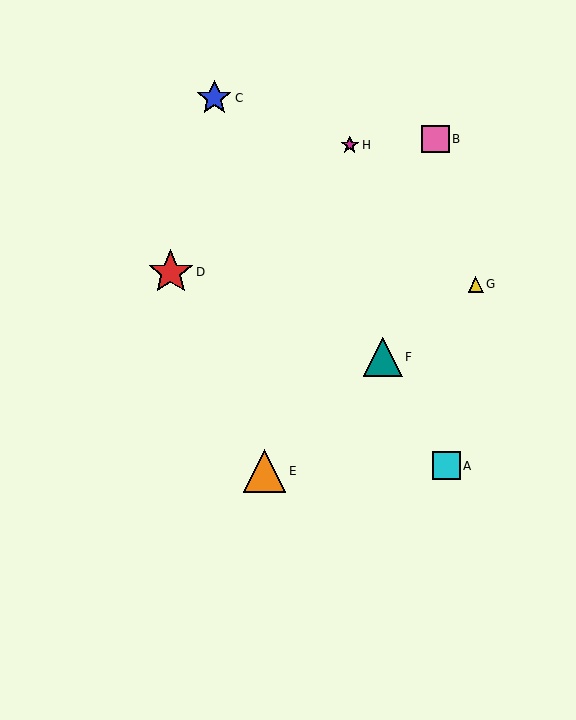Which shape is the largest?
The red star (labeled D) is the largest.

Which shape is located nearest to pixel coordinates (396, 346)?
The teal triangle (labeled F) at (383, 357) is nearest to that location.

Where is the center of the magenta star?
The center of the magenta star is at (350, 145).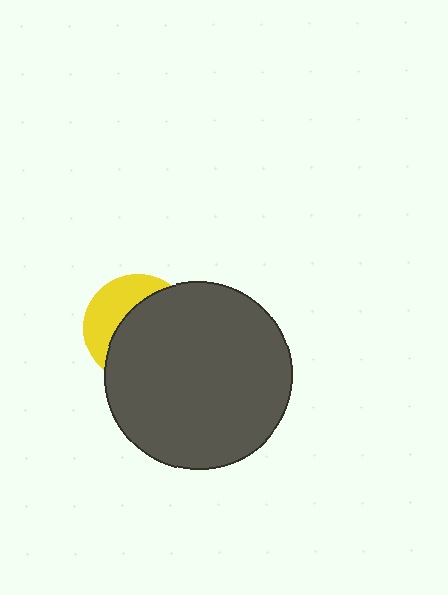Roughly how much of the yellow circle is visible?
A small part of it is visible (roughly 36%).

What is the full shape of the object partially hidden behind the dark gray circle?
The partially hidden object is a yellow circle.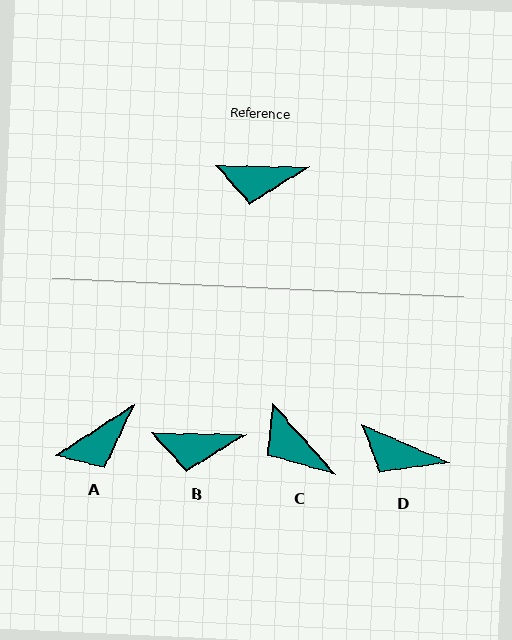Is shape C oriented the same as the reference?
No, it is off by about 48 degrees.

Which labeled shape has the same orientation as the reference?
B.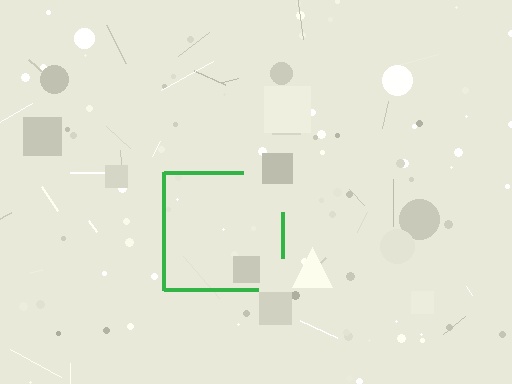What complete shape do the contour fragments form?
The contour fragments form a square.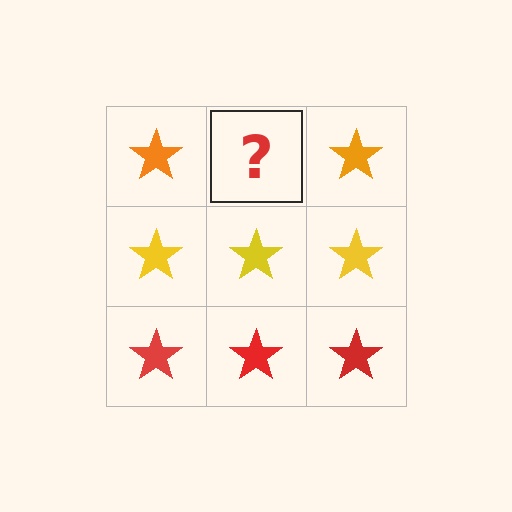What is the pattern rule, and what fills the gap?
The rule is that each row has a consistent color. The gap should be filled with an orange star.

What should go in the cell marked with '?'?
The missing cell should contain an orange star.